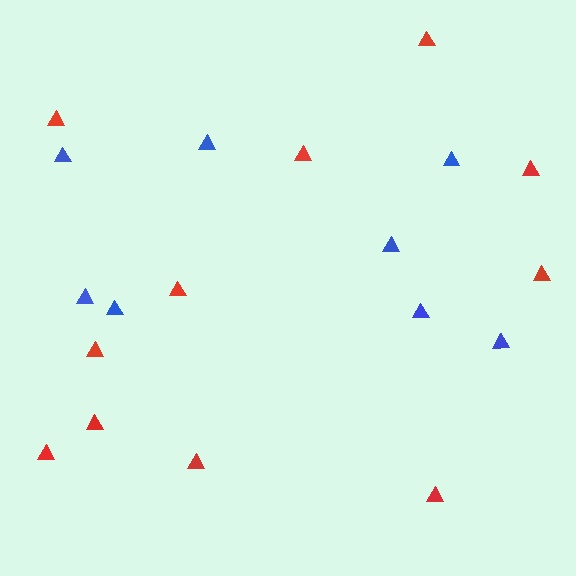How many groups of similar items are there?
There are 2 groups: one group of blue triangles (8) and one group of red triangles (11).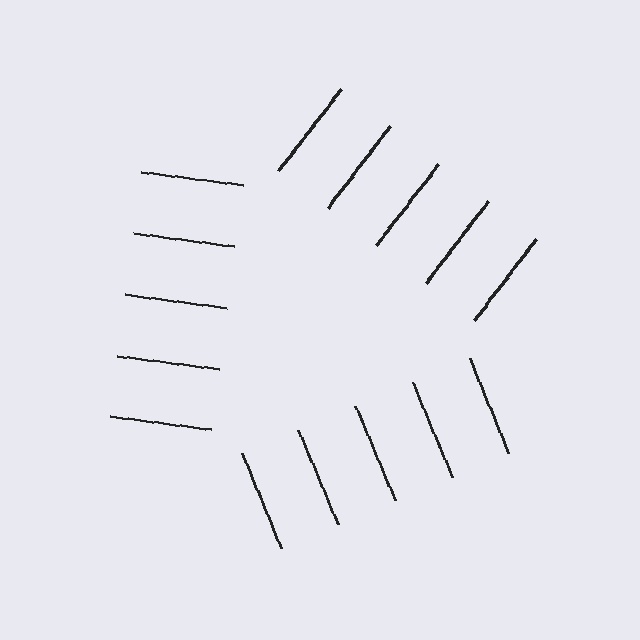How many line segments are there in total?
15 — 5 along each of the 3 edges.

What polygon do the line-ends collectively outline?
An illusory triangle — the line segments terminate on its edges but no continuous stroke is drawn.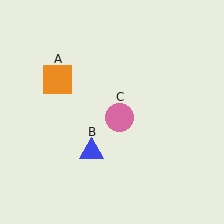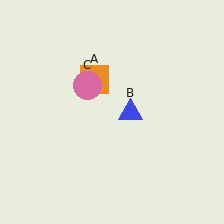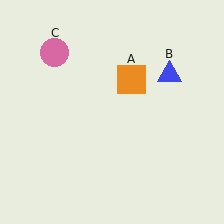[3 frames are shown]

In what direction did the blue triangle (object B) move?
The blue triangle (object B) moved up and to the right.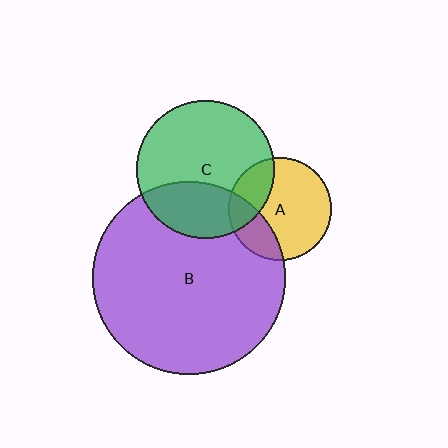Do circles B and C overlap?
Yes.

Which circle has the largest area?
Circle B (purple).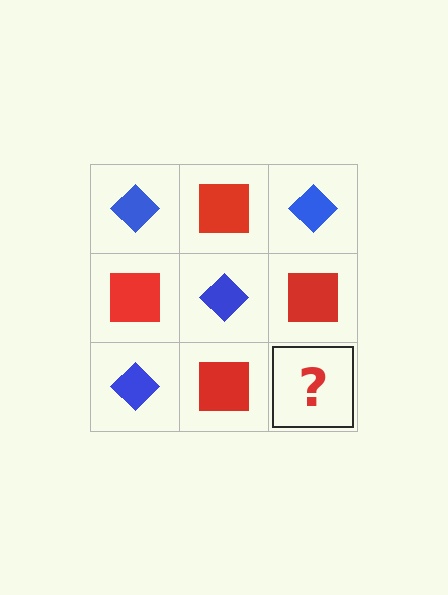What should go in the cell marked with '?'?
The missing cell should contain a blue diamond.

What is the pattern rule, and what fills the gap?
The rule is that it alternates blue diamond and red square in a checkerboard pattern. The gap should be filled with a blue diamond.